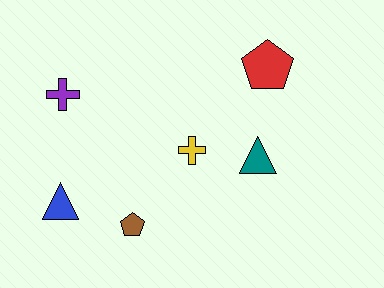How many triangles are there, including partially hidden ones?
There are 2 triangles.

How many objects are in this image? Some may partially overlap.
There are 6 objects.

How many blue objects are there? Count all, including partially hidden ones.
There is 1 blue object.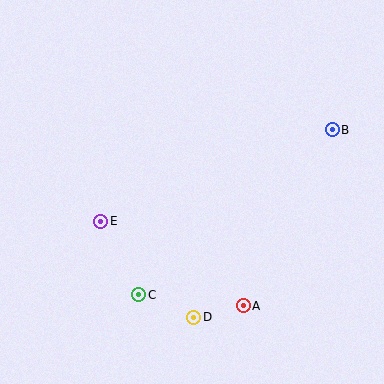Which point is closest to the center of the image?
Point E at (101, 221) is closest to the center.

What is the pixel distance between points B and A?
The distance between B and A is 197 pixels.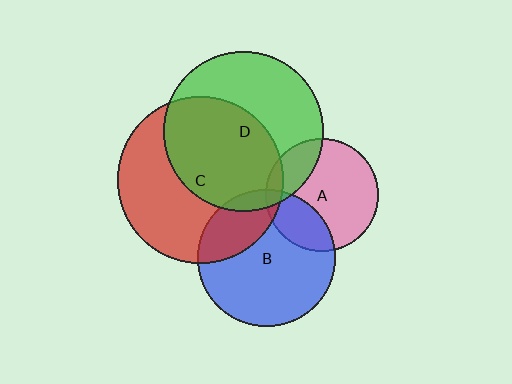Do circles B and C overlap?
Yes.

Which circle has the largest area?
Circle C (red).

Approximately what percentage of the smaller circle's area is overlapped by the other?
Approximately 25%.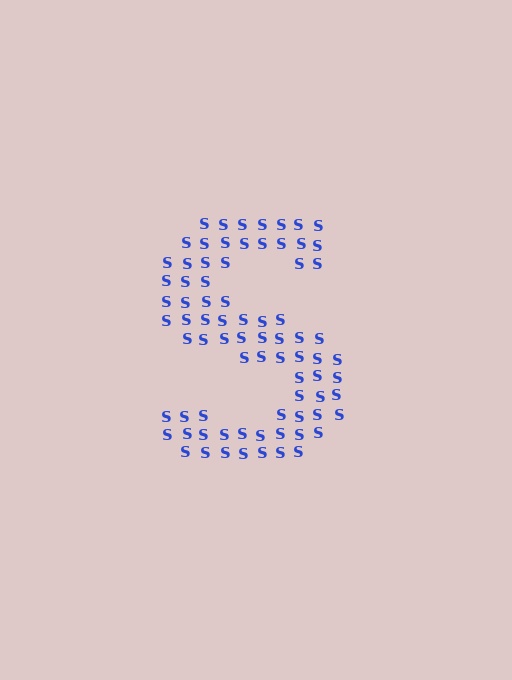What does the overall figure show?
The overall figure shows the letter S.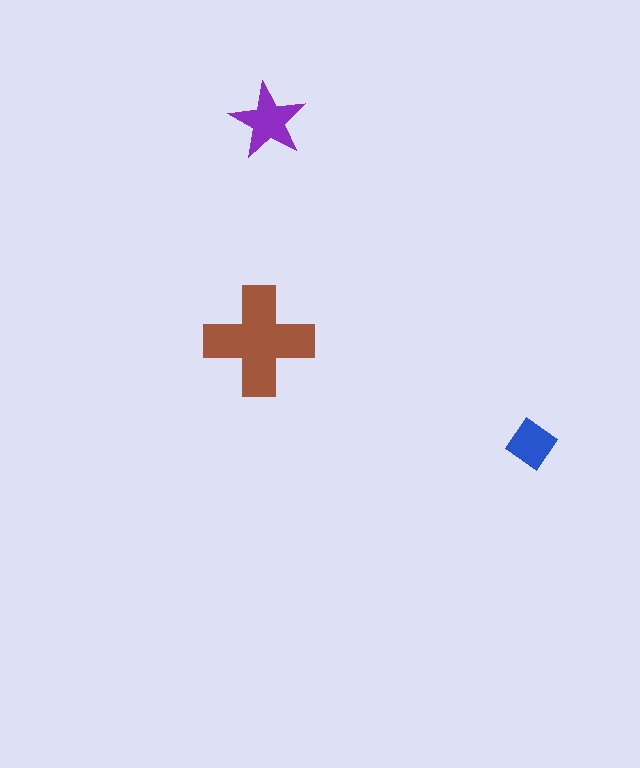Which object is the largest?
The brown cross.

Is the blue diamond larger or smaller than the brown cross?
Smaller.